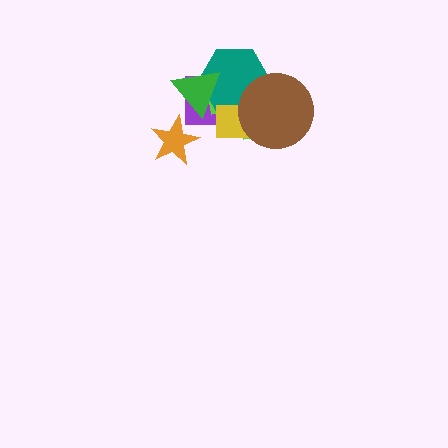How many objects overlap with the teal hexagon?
5 objects overlap with the teal hexagon.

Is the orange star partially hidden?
No, no other shape covers it.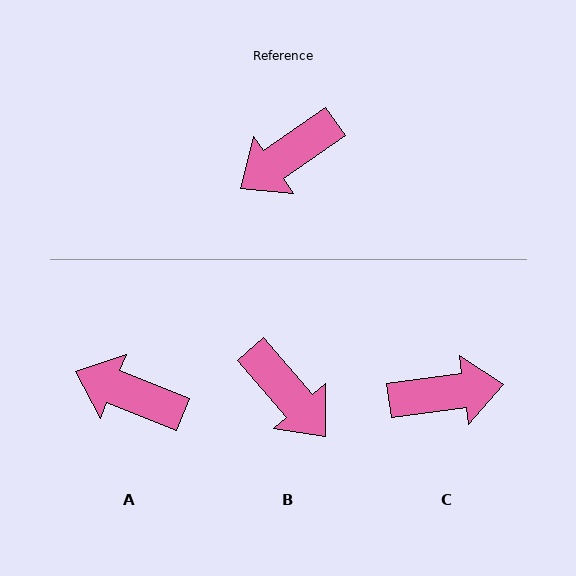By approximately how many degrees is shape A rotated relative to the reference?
Approximately 57 degrees clockwise.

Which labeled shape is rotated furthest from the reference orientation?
C, about 153 degrees away.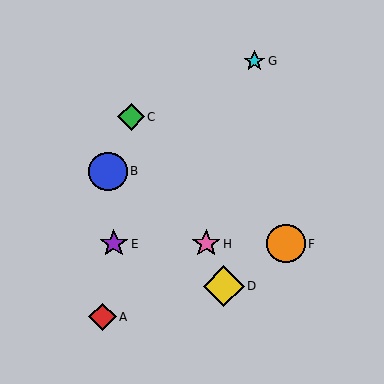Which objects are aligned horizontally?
Objects E, F, H are aligned horizontally.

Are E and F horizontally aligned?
Yes, both are at y≈244.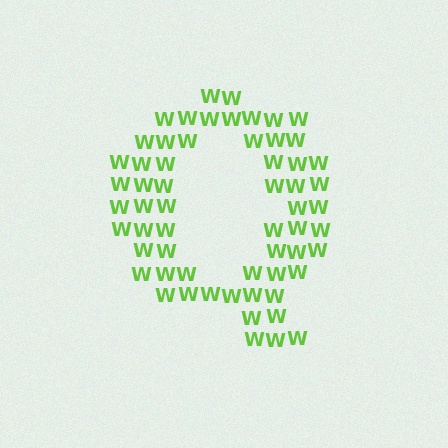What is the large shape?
The large shape is the letter Q.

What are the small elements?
The small elements are letter W's.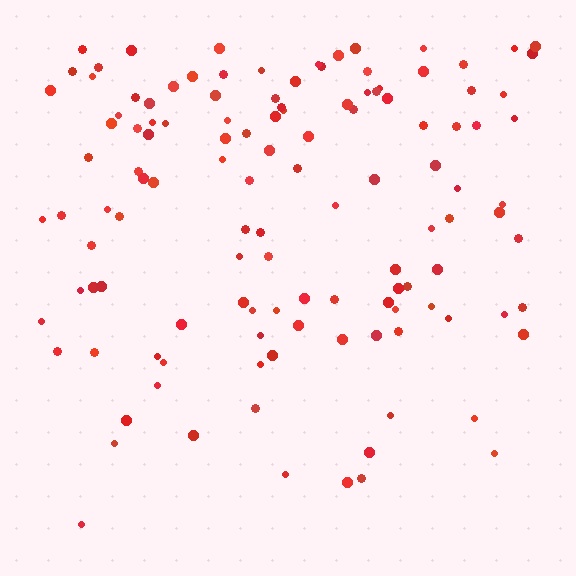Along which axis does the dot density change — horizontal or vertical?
Vertical.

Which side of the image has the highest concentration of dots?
The top.